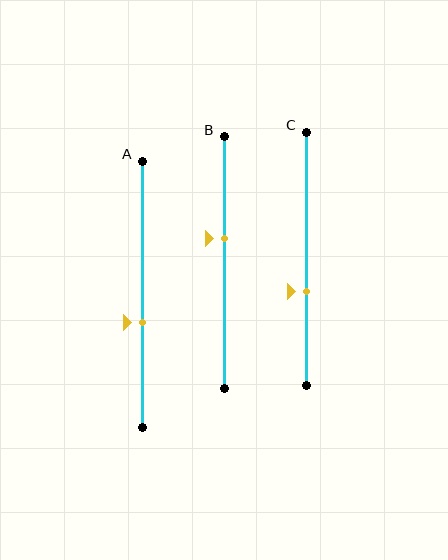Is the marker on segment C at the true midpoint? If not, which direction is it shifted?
No, the marker on segment C is shifted downward by about 13% of the segment length.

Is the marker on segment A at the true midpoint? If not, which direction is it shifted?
No, the marker on segment A is shifted downward by about 11% of the segment length.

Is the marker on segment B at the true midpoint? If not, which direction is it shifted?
No, the marker on segment B is shifted upward by about 10% of the segment length.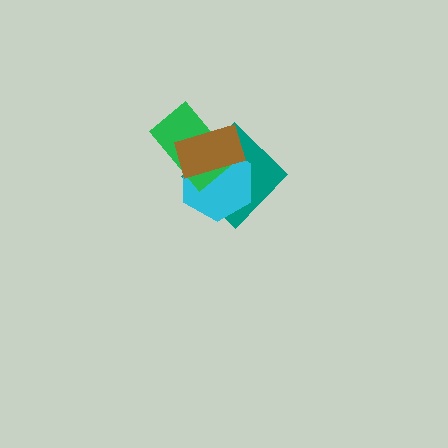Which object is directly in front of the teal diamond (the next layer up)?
The cyan hexagon is directly in front of the teal diamond.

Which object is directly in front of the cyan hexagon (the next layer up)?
The green rectangle is directly in front of the cyan hexagon.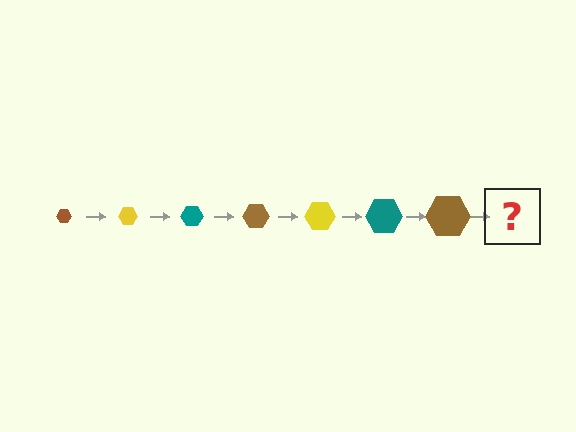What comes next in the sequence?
The next element should be a yellow hexagon, larger than the previous one.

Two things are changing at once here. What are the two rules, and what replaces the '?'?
The two rules are that the hexagon grows larger each step and the color cycles through brown, yellow, and teal. The '?' should be a yellow hexagon, larger than the previous one.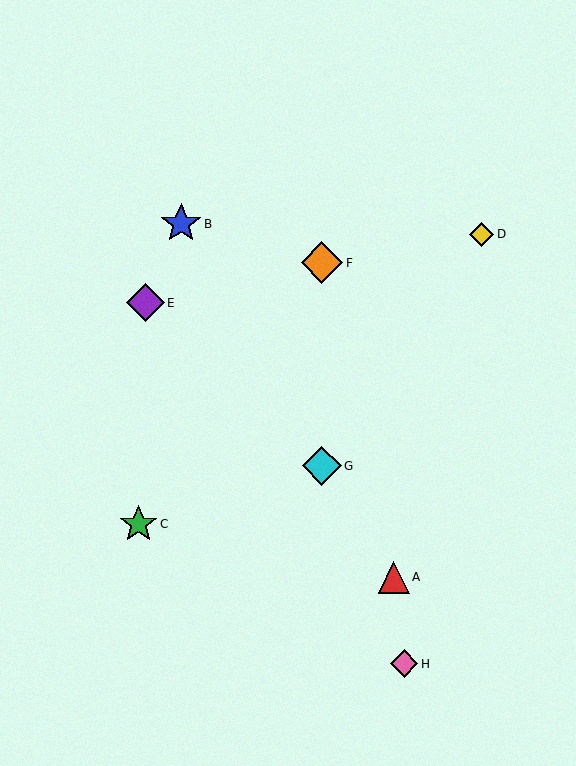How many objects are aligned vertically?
2 objects (F, G) are aligned vertically.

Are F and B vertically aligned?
No, F is at x≈322 and B is at x≈181.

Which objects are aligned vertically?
Objects F, G are aligned vertically.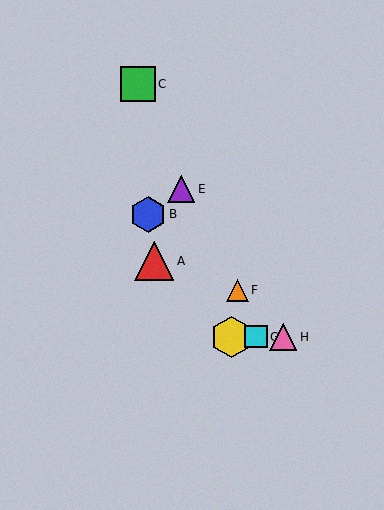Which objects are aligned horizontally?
Objects D, G, H are aligned horizontally.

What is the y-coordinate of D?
Object D is at y≈337.